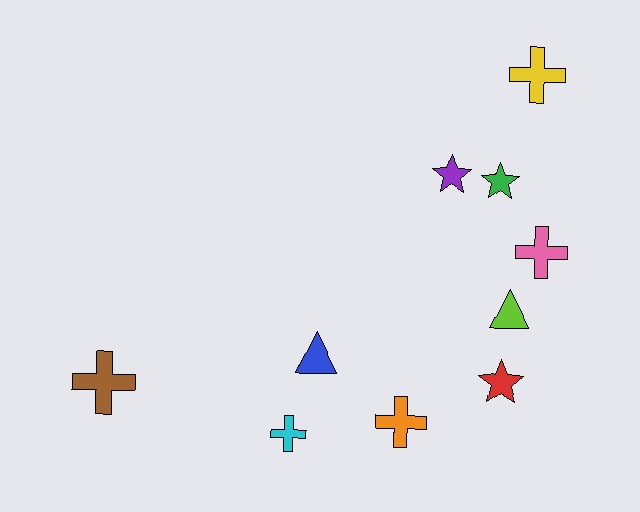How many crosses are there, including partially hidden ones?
There are 5 crosses.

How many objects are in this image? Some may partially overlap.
There are 10 objects.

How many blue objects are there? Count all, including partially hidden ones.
There is 1 blue object.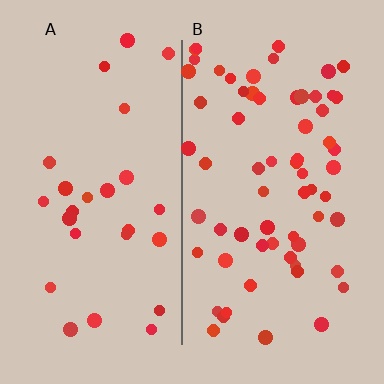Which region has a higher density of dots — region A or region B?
B (the right).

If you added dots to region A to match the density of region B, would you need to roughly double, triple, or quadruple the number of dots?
Approximately double.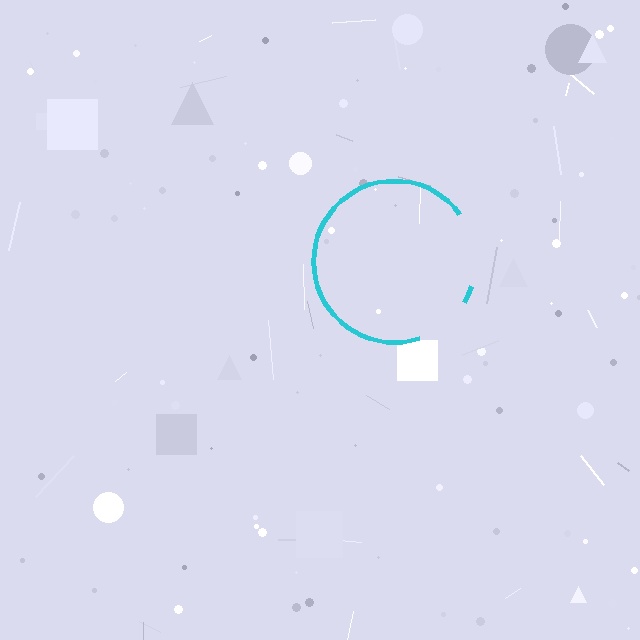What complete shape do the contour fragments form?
The contour fragments form a circle.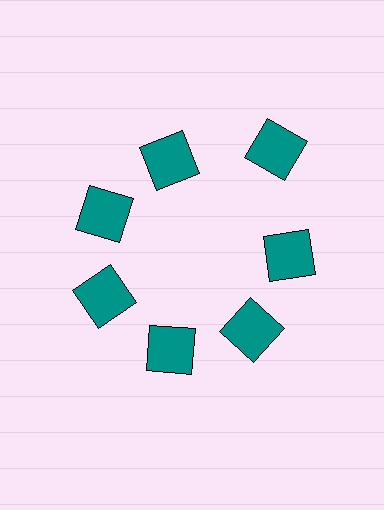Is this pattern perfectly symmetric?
No. The 7 teal squares are arranged in a ring, but one element near the 1 o'clock position is pushed outward from the center, breaking the 7-fold rotational symmetry.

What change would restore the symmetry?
The symmetry would be restored by moving it inward, back onto the ring so that all 7 squares sit at equal angles and equal distance from the center.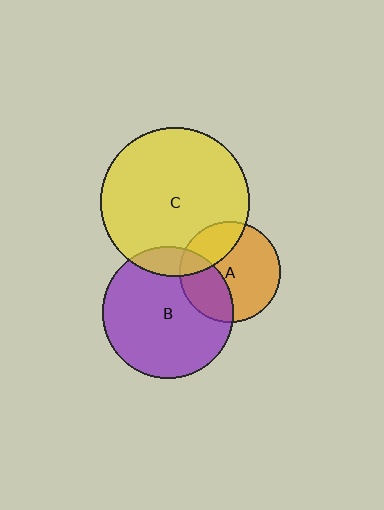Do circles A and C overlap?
Yes.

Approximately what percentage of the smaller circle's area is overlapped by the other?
Approximately 25%.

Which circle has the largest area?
Circle C (yellow).